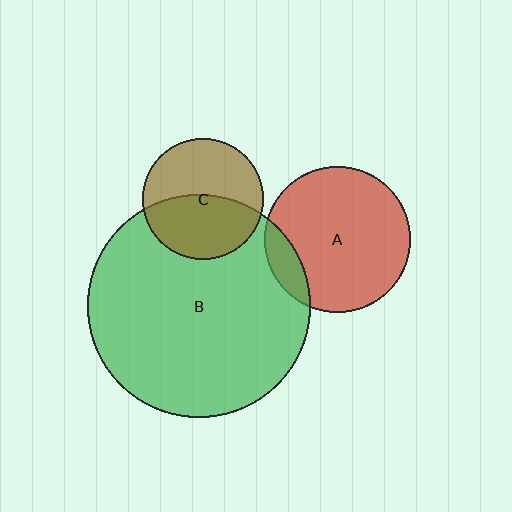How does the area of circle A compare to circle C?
Approximately 1.5 times.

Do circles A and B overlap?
Yes.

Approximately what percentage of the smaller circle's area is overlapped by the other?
Approximately 10%.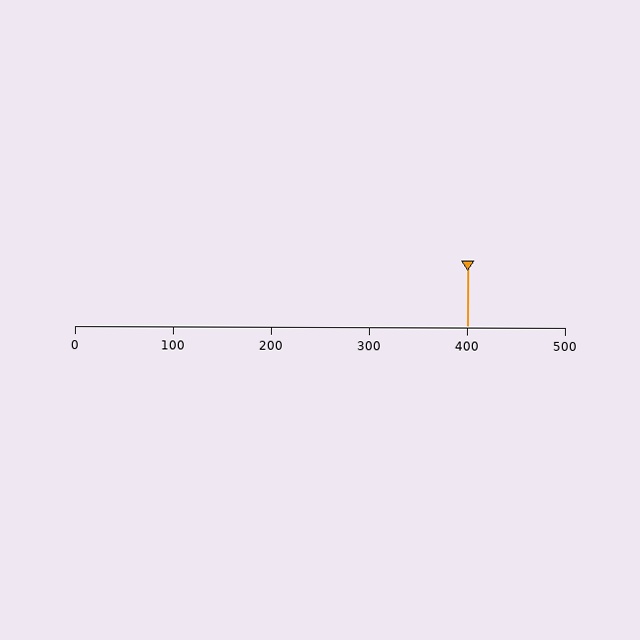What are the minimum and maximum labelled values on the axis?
The axis runs from 0 to 500.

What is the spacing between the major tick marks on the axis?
The major ticks are spaced 100 apart.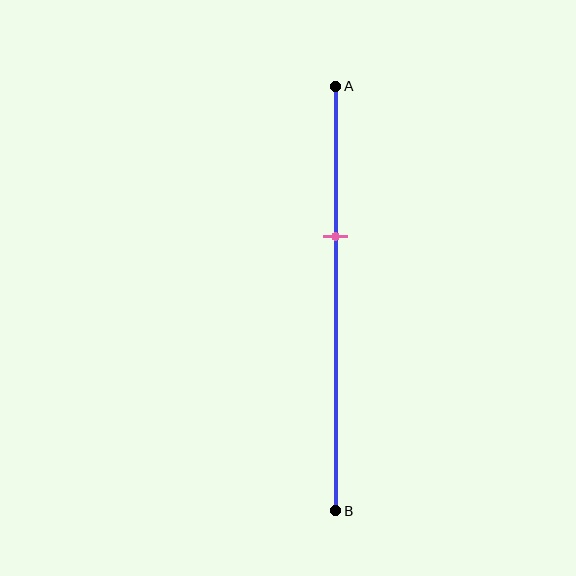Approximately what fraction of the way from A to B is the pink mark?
The pink mark is approximately 35% of the way from A to B.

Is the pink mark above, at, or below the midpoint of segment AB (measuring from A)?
The pink mark is above the midpoint of segment AB.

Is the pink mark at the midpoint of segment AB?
No, the mark is at about 35% from A, not at the 50% midpoint.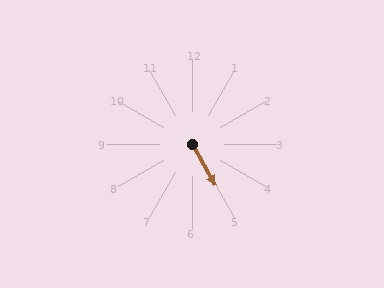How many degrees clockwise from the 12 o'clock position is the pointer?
Approximately 151 degrees.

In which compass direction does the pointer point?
Southeast.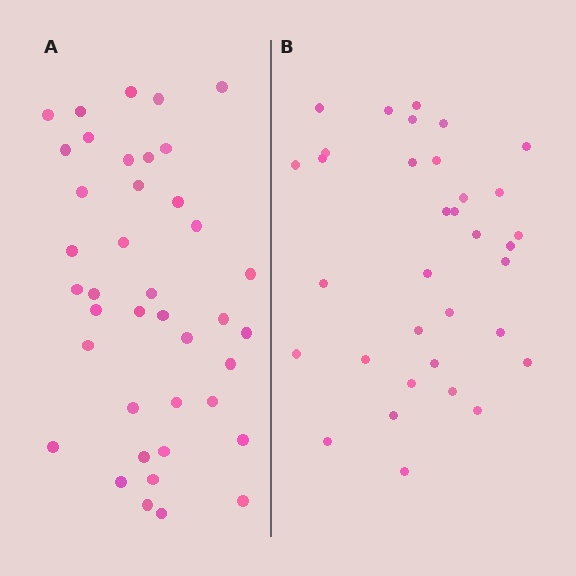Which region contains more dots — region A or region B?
Region A (the left region) has more dots.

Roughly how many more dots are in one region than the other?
Region A has about 6 more dots than region B.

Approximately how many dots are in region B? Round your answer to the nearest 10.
About 30 dots. (The exact count is 34, which rounds to 30.)